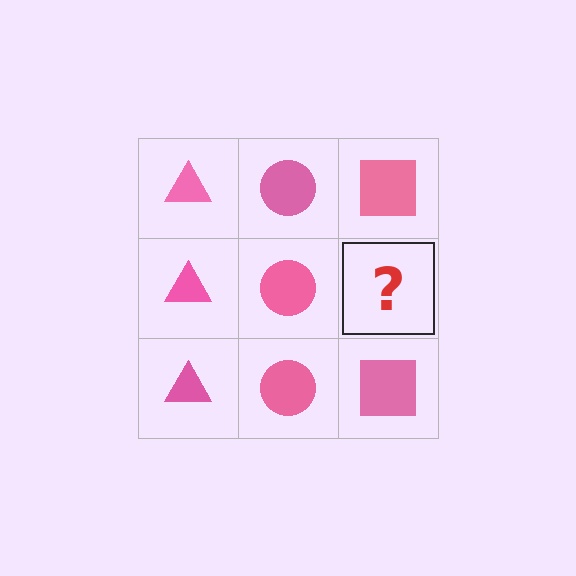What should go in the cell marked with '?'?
The missing cell should contain a pink square.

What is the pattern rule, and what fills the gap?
The rule is that each column has a consistent shape. The gap should be filled with a pink square.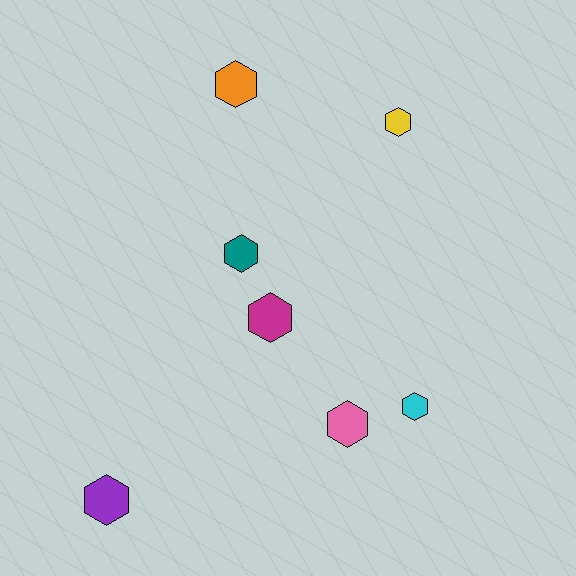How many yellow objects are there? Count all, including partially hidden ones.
There is 1 yellow object.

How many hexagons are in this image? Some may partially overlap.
There are 7 hexagons.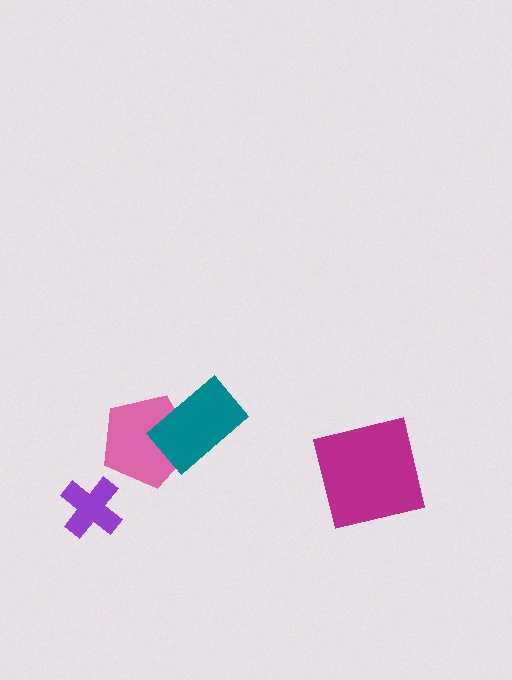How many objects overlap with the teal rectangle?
1 object overlaps with the teal rectangle.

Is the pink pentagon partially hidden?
Yes, it is partially covered by another shape.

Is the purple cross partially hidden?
No, no other shape covers it.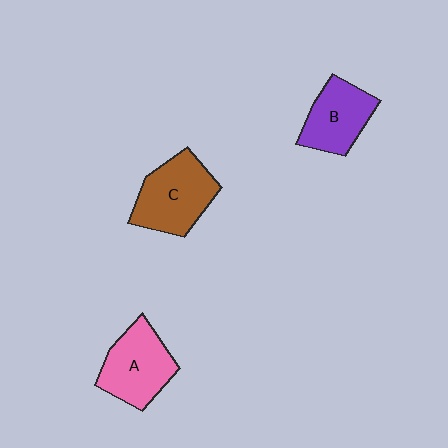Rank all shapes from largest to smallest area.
From largest to smallest: C (brown), A (pink), B (purple).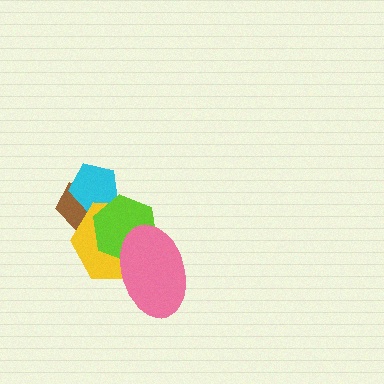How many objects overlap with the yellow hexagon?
4 objects overlap with the yellow hexagon.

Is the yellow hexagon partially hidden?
Yes, it is partially covered by another shape.